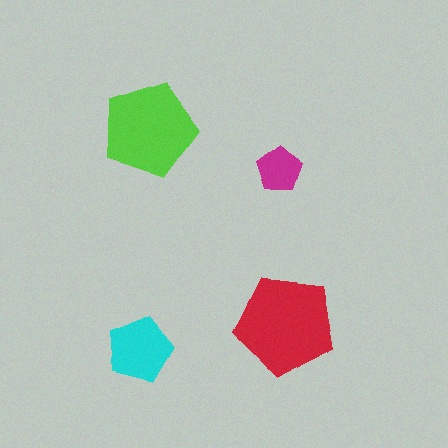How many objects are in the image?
There are 4 objects in the image.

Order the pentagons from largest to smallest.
the red one, the lime one, the cyan one, the magenta one.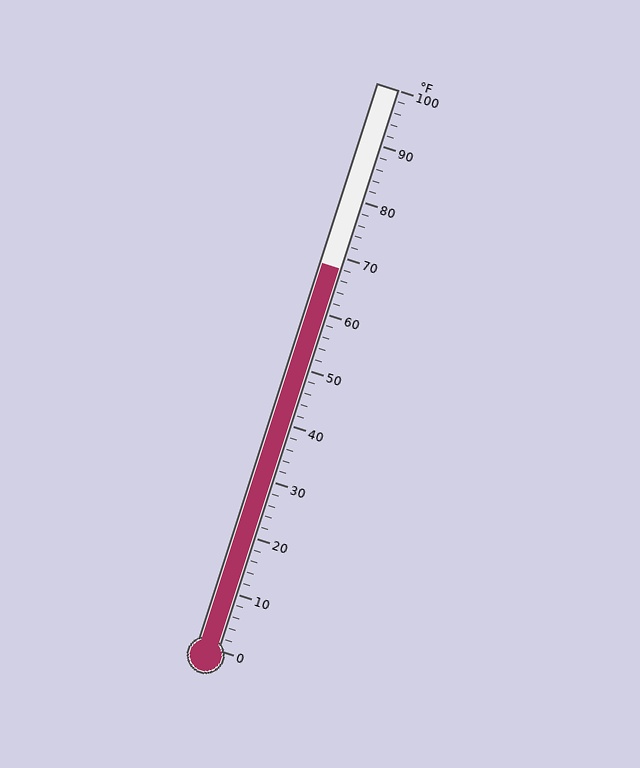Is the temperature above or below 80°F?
The temperature is below 80°F.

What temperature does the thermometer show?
The thermometer shows approximately 68°F.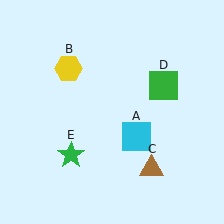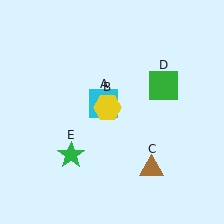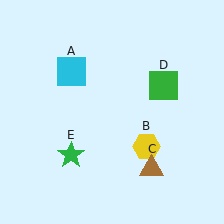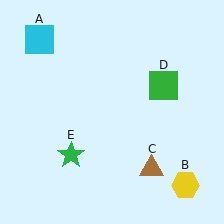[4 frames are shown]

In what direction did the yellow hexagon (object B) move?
The yellow hexagon (object B) moved down and to the right.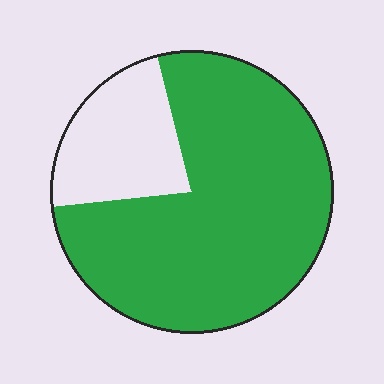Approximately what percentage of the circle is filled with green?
Approximately 75%.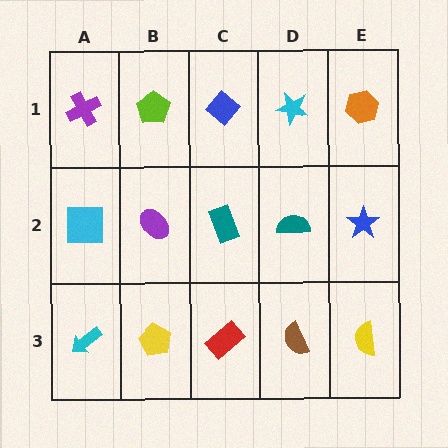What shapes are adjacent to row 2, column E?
An orange hexagon (row 1, column E), a yellow semicircle (row 3, column E), a teal semicircle (row 2, column D).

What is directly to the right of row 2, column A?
A purple ellipse.